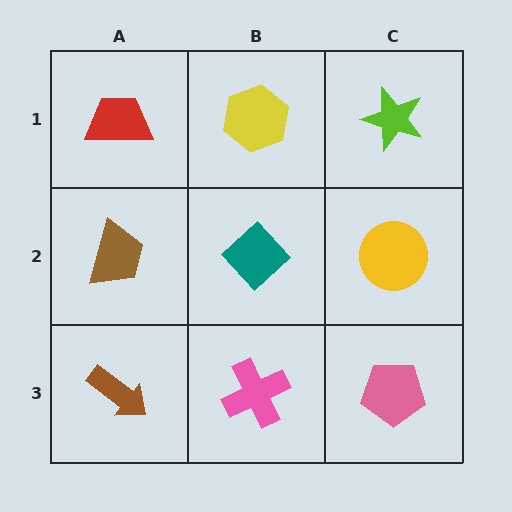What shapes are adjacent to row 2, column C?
A lime star (row 1, column C), a pink pentagon (row 3, column C), a teal diamond (row 2, column B).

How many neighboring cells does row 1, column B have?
3.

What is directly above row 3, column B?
A teal diamond.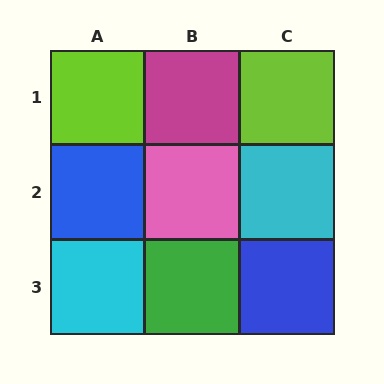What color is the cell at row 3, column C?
Blue.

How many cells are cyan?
2 cells are cyan.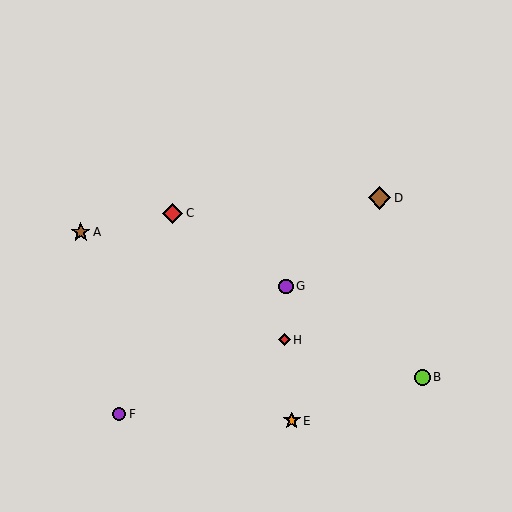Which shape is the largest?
The brown diamond (labeled D) is the largest.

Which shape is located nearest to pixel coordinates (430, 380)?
The lime circle (labeled B) at (422, 377) is nearest to that location.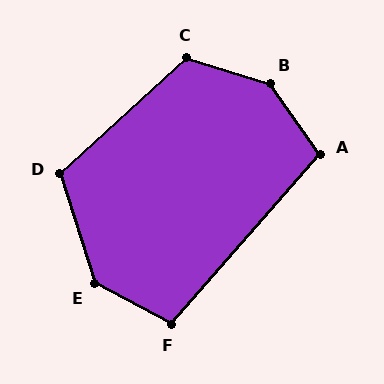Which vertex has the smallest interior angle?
F, at approximately 103 degrees.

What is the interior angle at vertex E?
Approximately 135 degrees (obtuse).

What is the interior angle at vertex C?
Approximately 121 degrees (obtuse).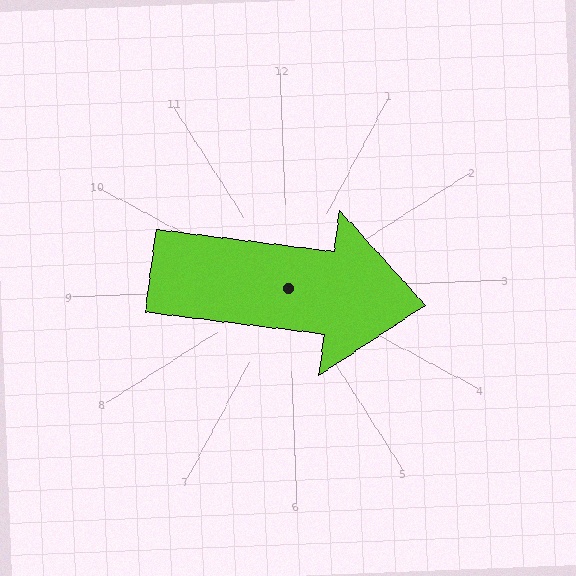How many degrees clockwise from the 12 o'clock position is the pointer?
Approximately 99 degrees.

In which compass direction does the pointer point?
East.